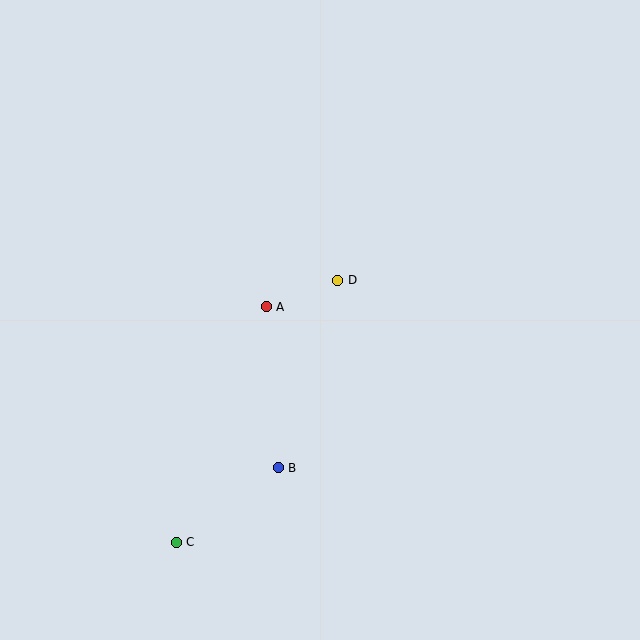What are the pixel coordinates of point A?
Point A is at (266, 307).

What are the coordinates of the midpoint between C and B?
The midpoint between C and B is at (227, 505).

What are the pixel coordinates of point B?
Point B is at (278, 468).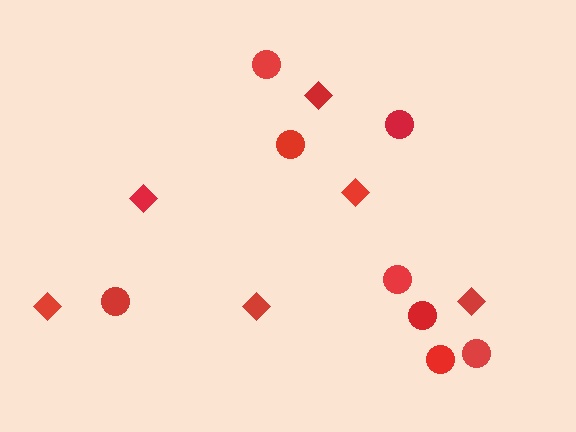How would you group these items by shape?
There are 2 groups: one group of circles (8) and one group of diamonds (6).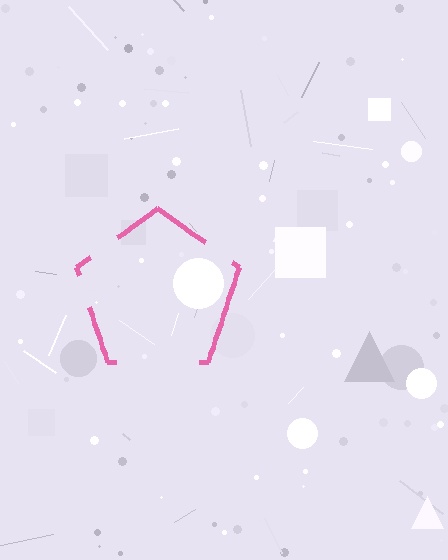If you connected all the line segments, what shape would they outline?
They would outline a pentagon.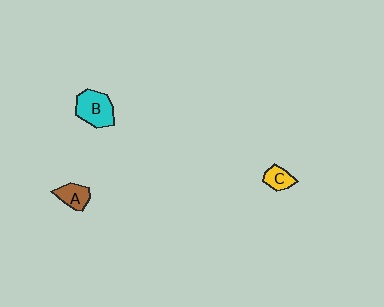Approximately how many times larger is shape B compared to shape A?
Approximately 1.6 times.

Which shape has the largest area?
Shape B (cyan).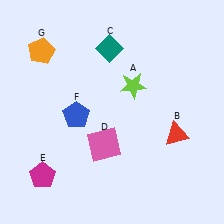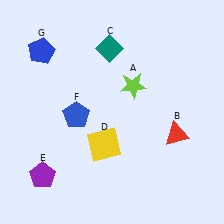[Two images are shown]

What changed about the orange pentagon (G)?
In Image 1, G is orange. In Image 2, it changed to blue.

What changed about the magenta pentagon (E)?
In Image 1, E is magenta. In Image 2, it changed to purple.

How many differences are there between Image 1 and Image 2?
There are 3 differences between the two images.